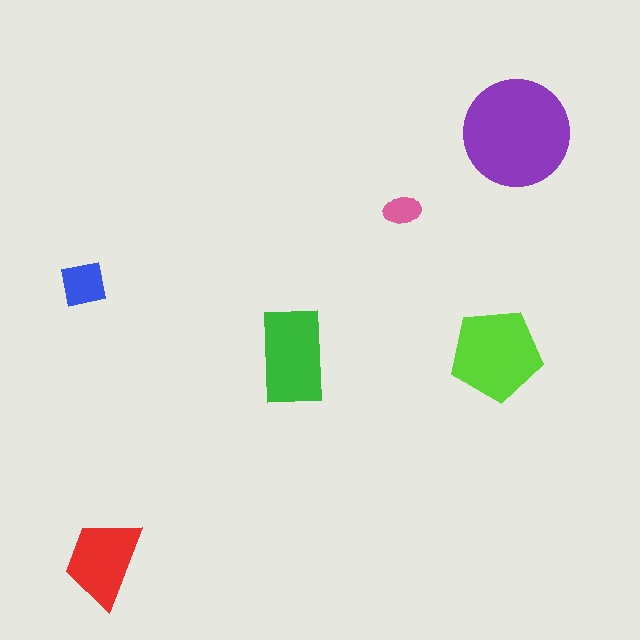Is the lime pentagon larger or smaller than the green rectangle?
Larger.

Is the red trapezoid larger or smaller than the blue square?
Larger.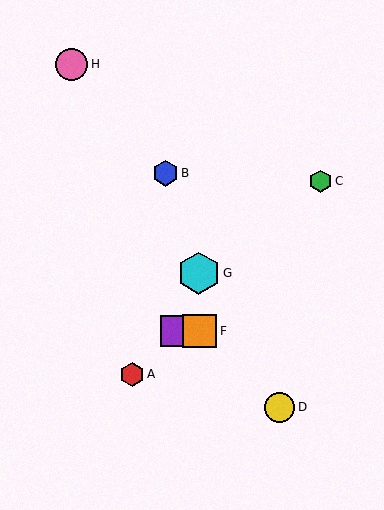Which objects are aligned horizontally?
Objects E, F are aligned horizontally.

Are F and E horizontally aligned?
Yes, both are at y≈331.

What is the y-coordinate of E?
Object E is at y≈331.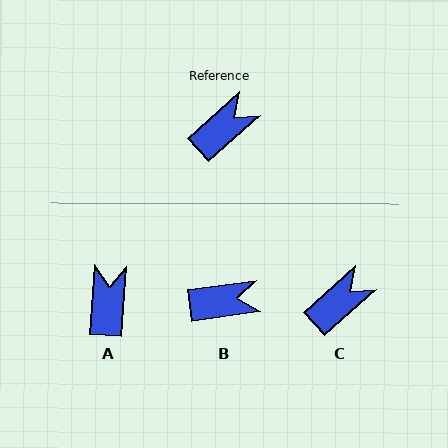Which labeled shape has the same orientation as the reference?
C.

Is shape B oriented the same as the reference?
No, it is off by about 34 degrees.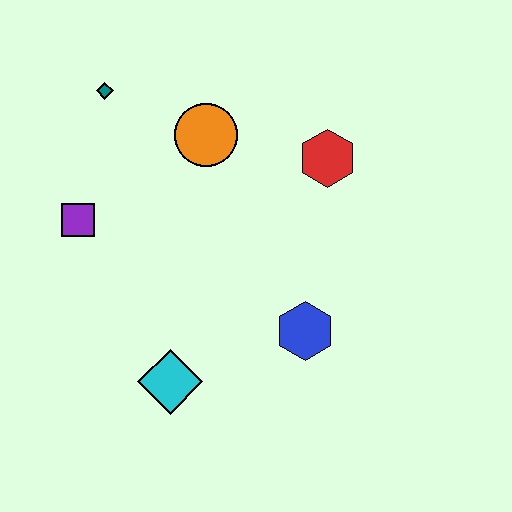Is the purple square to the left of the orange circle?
Yes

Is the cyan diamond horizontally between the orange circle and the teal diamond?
Yes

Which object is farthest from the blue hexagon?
The teal diamond is farthest from the blue hexagon.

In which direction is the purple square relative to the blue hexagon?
The purple square is to the left of the blue hexagon.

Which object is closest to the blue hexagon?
The cyan diamond is closest to the blue hexagon.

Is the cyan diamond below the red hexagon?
Yes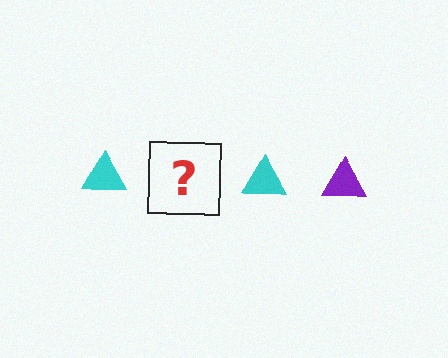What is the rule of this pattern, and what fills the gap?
The rule is that the pattern cycles through cyan, purple triangles. The gap should be filled with a purple triangle.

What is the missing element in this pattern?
The missing element is a purple triangle.